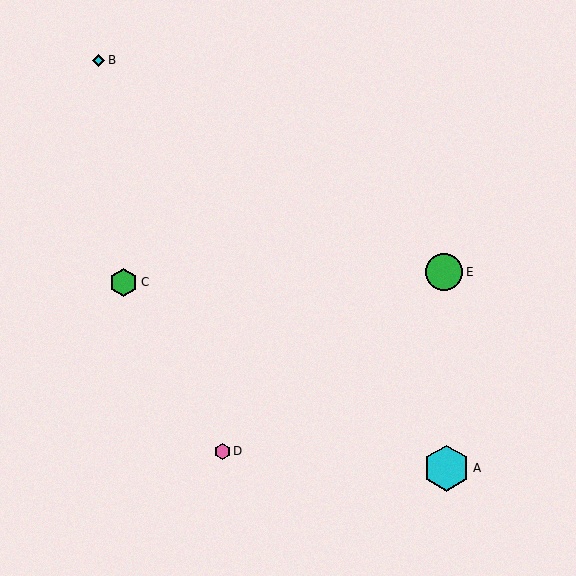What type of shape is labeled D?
Shape D is a pink hexagon.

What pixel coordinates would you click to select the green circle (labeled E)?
Click at (444, 272) to select the green circle E.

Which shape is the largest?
The cyan hexagon (labeled A) is the largest.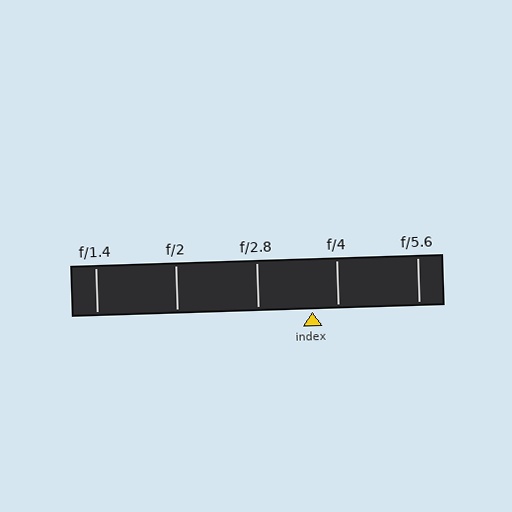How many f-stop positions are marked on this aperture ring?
There are 5 f-stop positions marked.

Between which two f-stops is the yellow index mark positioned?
The index mark is between f/2.8 and f/4.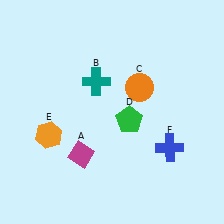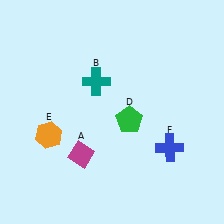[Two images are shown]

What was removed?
The orange circle (C) was removed in Image 2.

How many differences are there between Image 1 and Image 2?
There is 1 difference between the two images.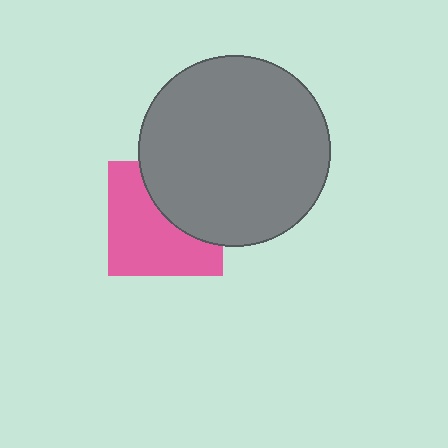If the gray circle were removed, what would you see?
You would see the complete pink square.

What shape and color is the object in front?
The object in front is a gray circle.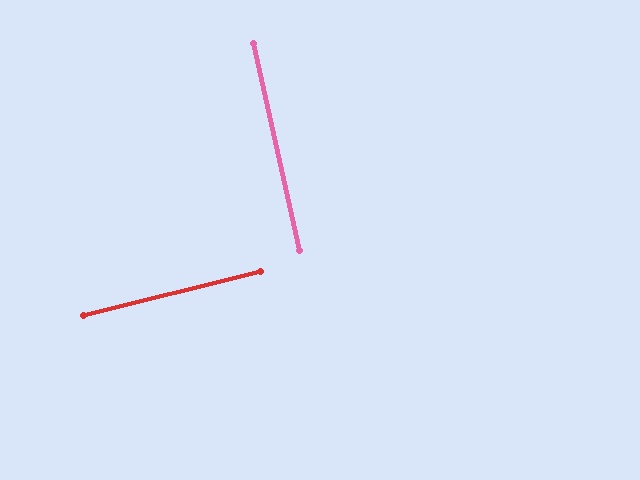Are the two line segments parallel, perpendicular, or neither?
Perpendicular — they meet at approximately 88°.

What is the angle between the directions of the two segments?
Approximately 88 degrees.